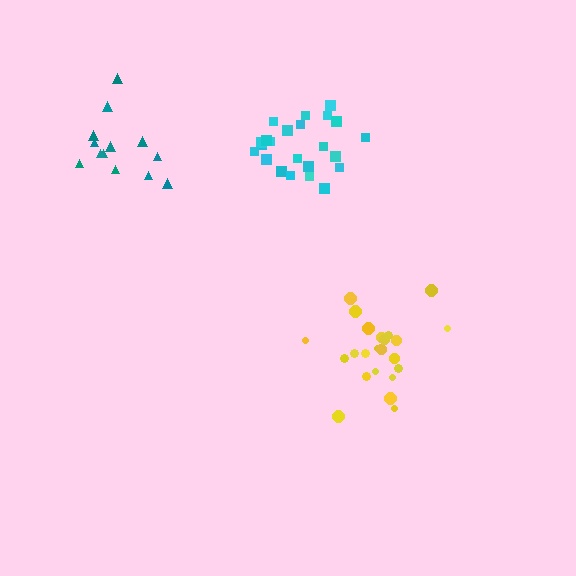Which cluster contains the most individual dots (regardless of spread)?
Cyan (24).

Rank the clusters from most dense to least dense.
cyan, yellow, teal.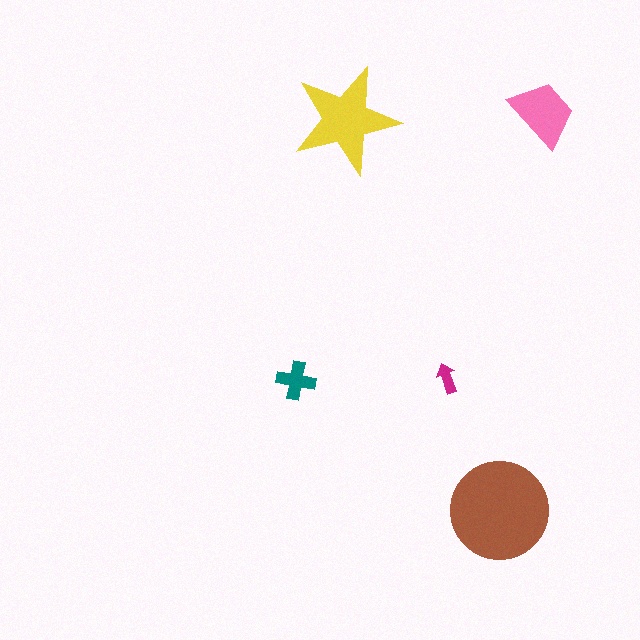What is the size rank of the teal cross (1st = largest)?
4th.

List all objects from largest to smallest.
The brown circle, the yellow star, the pink trapezoid, the teal cross, the magenta arrow.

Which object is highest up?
The pink trapezoid is topmost.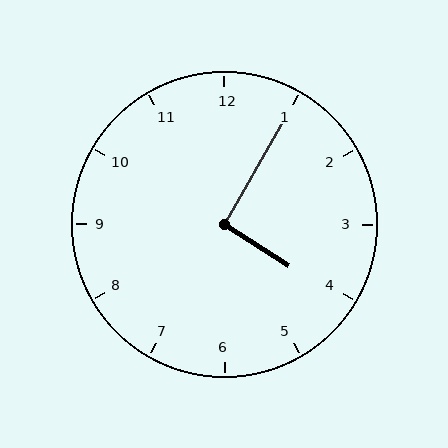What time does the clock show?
4:05.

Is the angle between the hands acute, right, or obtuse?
It is right.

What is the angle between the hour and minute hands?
Approximately 92 degrees.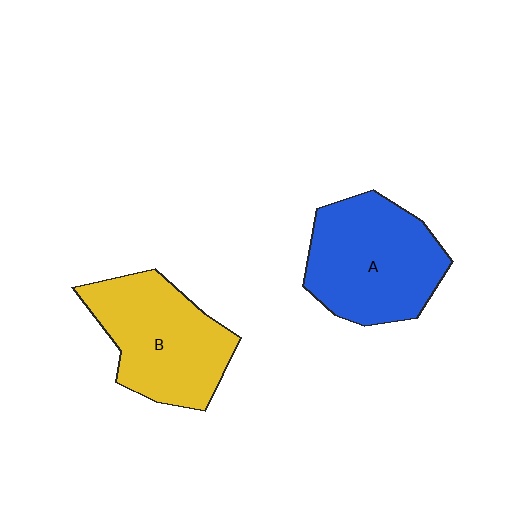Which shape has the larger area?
Shape A (blue).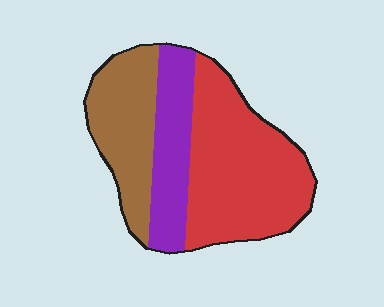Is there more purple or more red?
Red.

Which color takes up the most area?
Red, at roughly 50%.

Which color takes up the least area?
Purple, at roughly 25%.